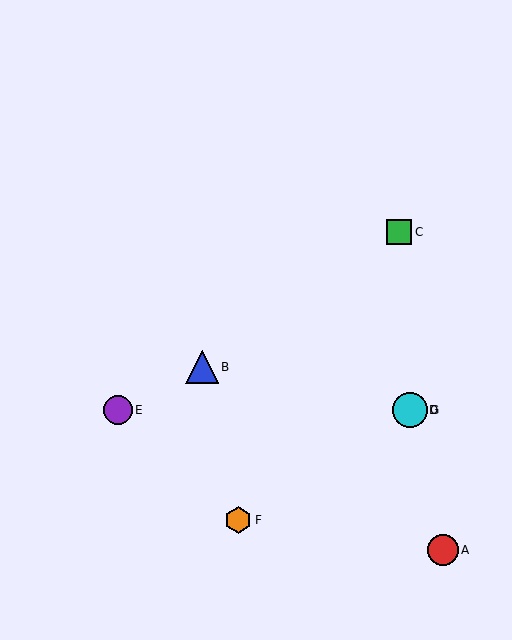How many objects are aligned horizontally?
3 objects (D, E, G) are aligned horizontally.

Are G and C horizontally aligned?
No, G is at y≈410 and C is at y≈232.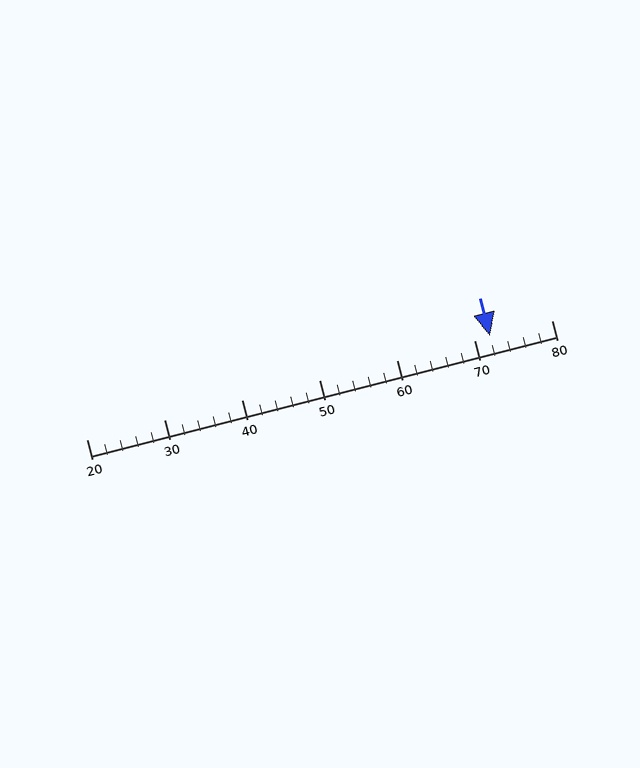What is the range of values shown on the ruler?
The ruler shows values from 20 to 80.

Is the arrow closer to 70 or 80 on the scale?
The arrow is closer to 70.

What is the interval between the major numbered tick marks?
The major tick marks are spaced 10 units apart.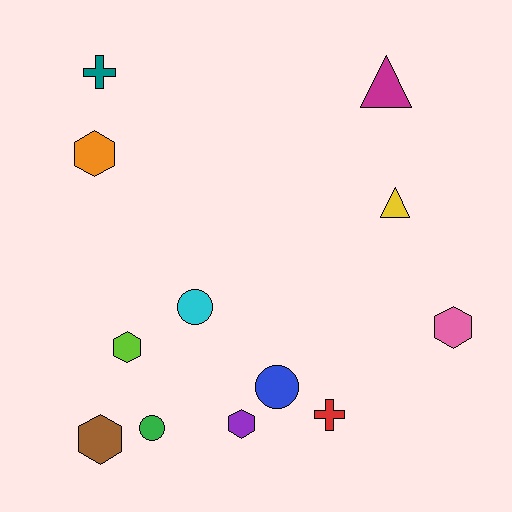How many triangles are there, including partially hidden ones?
There are 2 triangles.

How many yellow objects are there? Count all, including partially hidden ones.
There is 1 yellow object.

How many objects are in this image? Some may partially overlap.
There are 12 objects.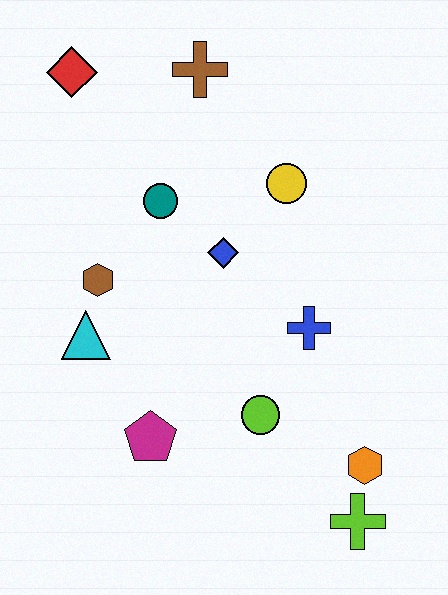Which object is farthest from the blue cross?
The red diamond is farthest from the blue cross.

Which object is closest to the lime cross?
The orange hexagon is closest to the lime cross.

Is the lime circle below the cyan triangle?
Yes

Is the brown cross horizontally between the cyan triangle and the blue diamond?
Yes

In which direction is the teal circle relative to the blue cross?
The teal circle is to the left of the blue cross.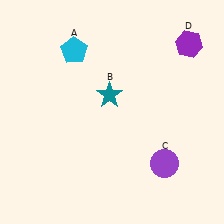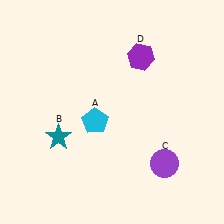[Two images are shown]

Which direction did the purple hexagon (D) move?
The purple hexagon (D) moved left.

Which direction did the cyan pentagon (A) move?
The cyan pentagon (A) moved down.